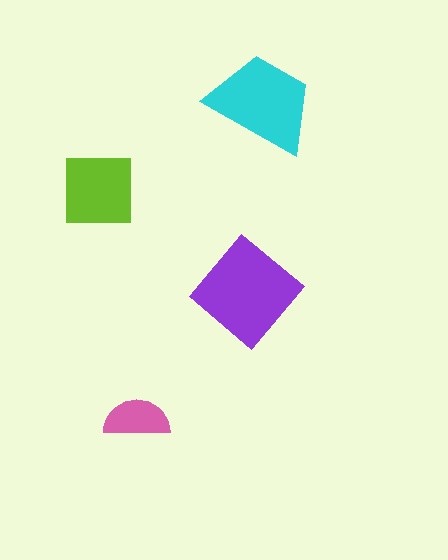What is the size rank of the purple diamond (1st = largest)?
1st.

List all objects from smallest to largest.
The pink semicircle, the lime square, the cyan trapezoid, the purple diamond.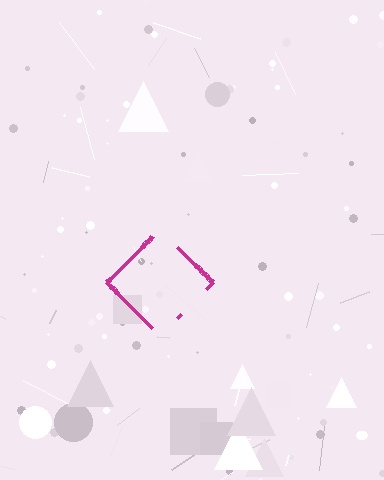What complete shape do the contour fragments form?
The contour fragments form a diamond.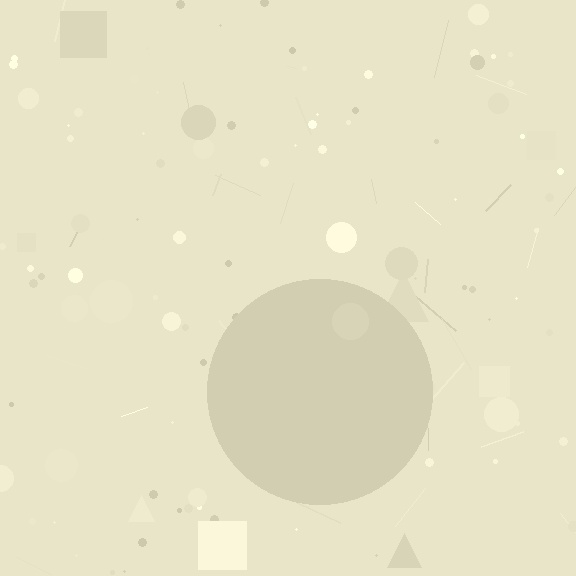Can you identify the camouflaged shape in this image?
The camouflaged shape is a circle.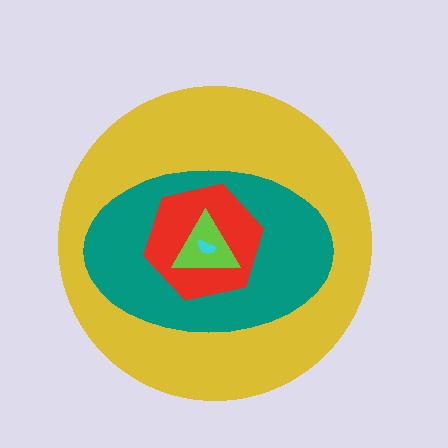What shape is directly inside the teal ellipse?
The red hexagon.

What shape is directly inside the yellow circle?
The teal ellipse.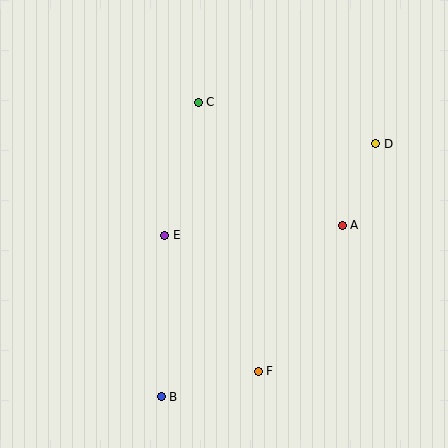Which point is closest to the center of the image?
Point E at (165, 235) is closest to the center.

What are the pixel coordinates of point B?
Point B is at (161, 397).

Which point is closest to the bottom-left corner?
Point B is closest to the bottom-left corner.